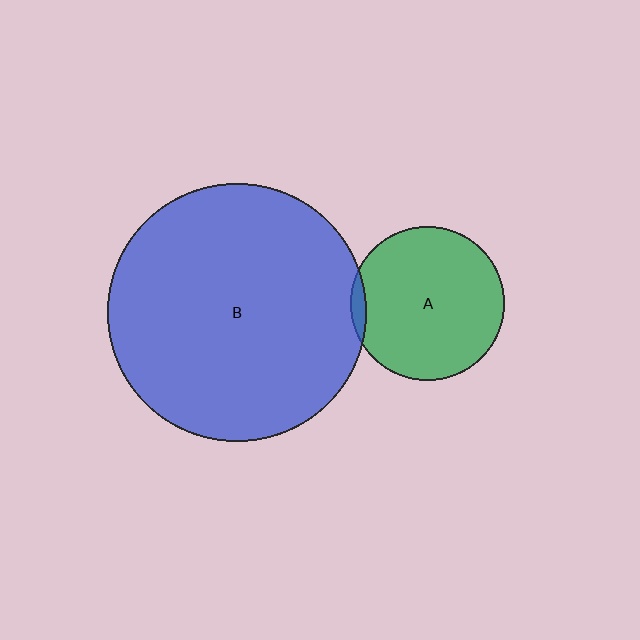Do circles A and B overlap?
Yes.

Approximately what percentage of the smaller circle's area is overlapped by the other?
Approximately 5%.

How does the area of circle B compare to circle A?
Approximately 2.8 times.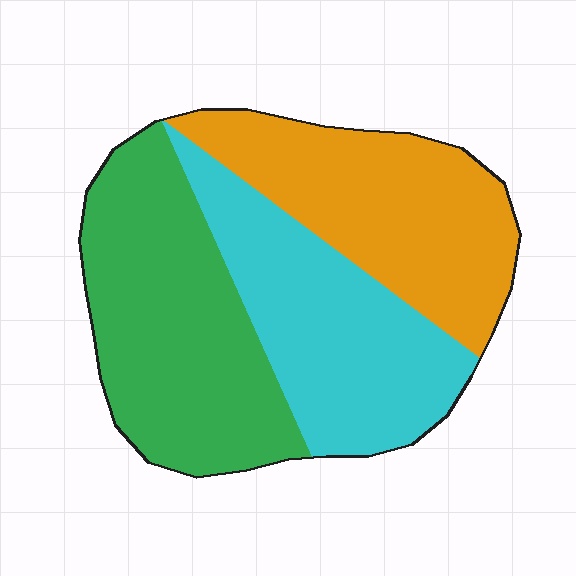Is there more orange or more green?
Green.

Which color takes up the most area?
Green, at roughly 35%.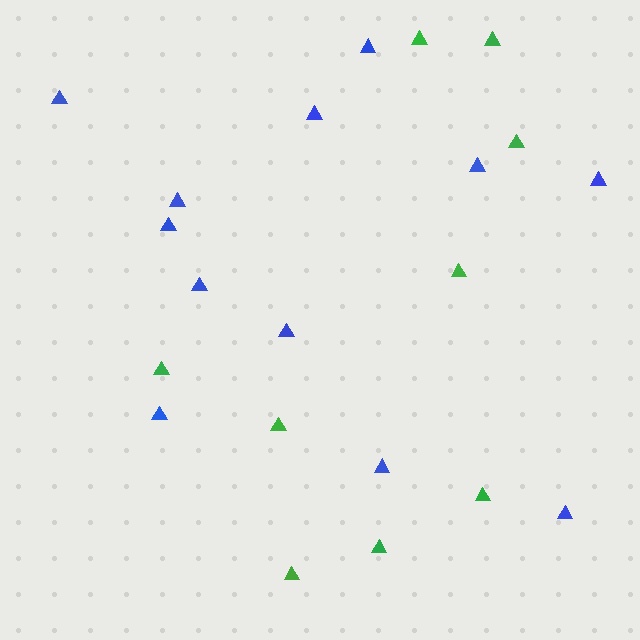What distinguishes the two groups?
There are 2 groups: one group of blue triangles (12) and one group of green triangles (9).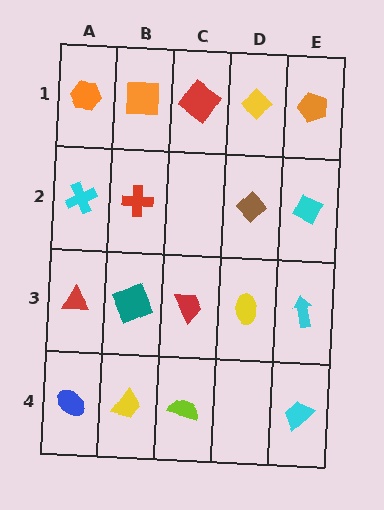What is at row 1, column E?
An orange pentagon.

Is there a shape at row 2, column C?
No, that cell is empty.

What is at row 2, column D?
A brown diamond.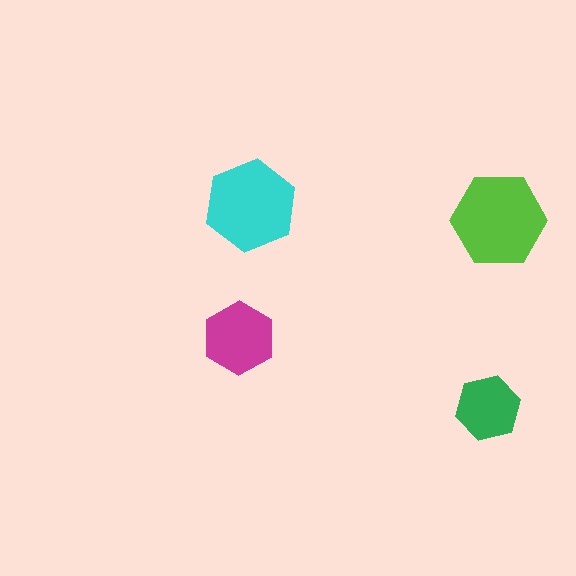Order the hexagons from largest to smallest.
the lime one, the cyan one, the magenta one, the green one.